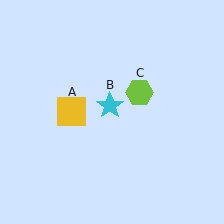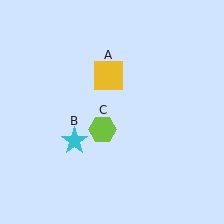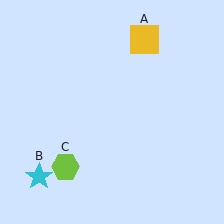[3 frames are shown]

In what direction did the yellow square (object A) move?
The yellow square (object A) moved up and to the right.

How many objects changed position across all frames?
3 objects changed position: yellow square (object A), cyan star (object B), lime hexagon (object C).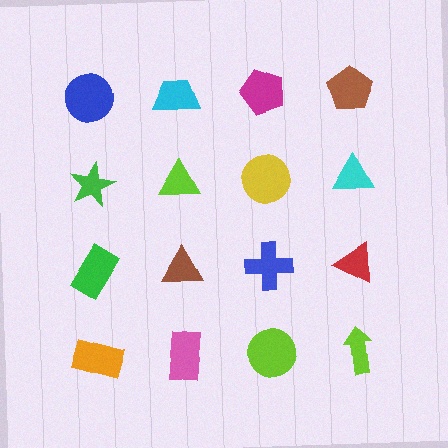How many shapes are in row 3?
4 shapes.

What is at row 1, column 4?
A brown pentagon.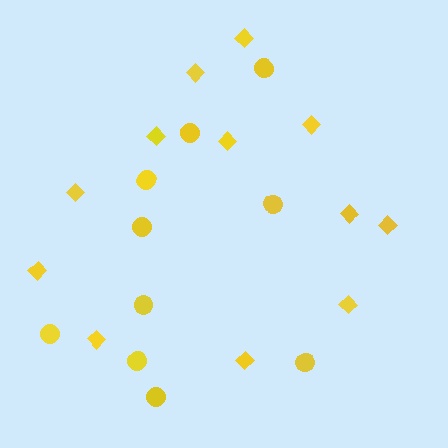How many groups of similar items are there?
There are 2 groups: one group of diamonds (12) and one group of circles (10).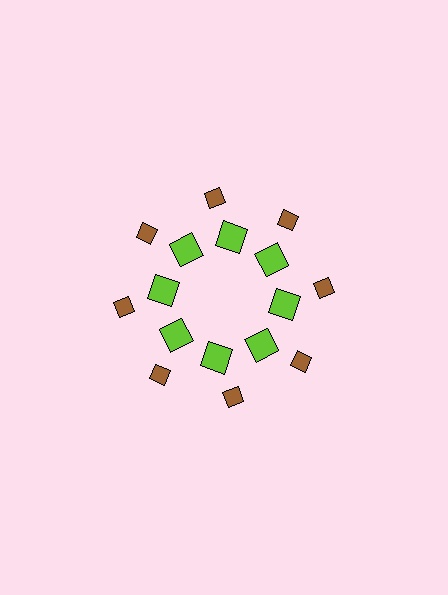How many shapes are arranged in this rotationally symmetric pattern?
There are 16 shapes, arranged in 8 groups of 2.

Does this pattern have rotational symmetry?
Yes, this pattern has 8-fold rotational symmetry. It looks the same after rotating 45 degrees around the center.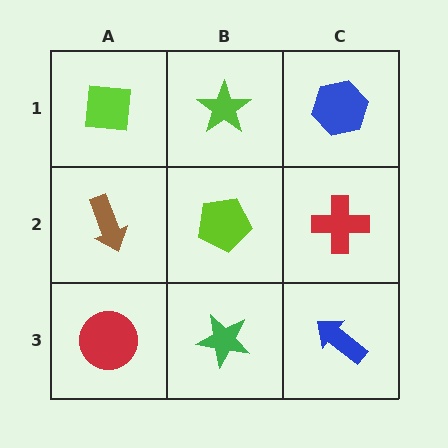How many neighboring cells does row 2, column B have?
4.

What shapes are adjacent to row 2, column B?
A lime star (row 1, column B), a green star (row 3, column B), a brown arrow (row 2, column A), a red cross (row 2, column C).